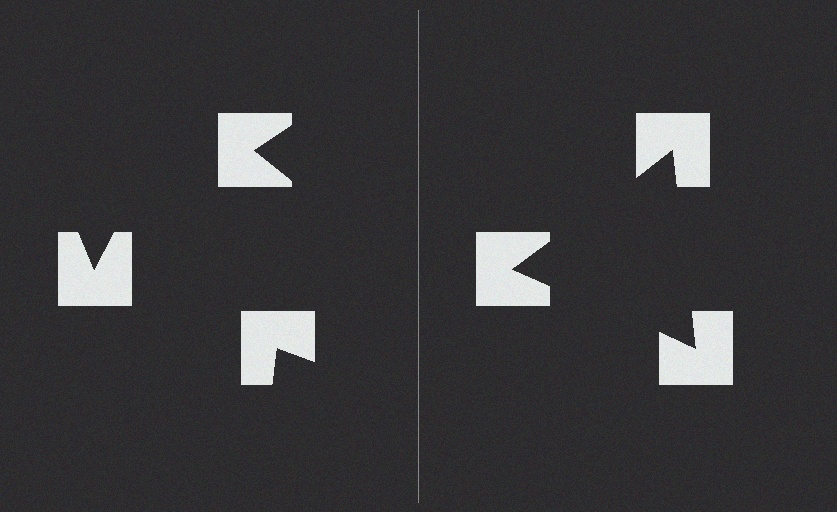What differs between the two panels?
The notched squares are positioned identically on both sides; only the wedge orientations differ. On the right they align to a triangle; on the left they are misaligned.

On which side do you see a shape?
An illusory triangle appears on the right side. On the left side the wedge cuts are rotated, so no coherent shape forms.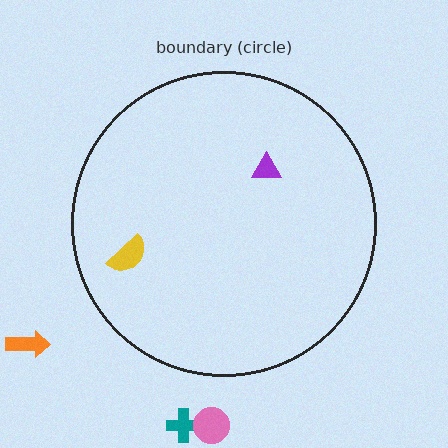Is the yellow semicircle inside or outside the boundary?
Inside.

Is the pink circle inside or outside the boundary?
Outside.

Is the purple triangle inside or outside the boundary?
Inside.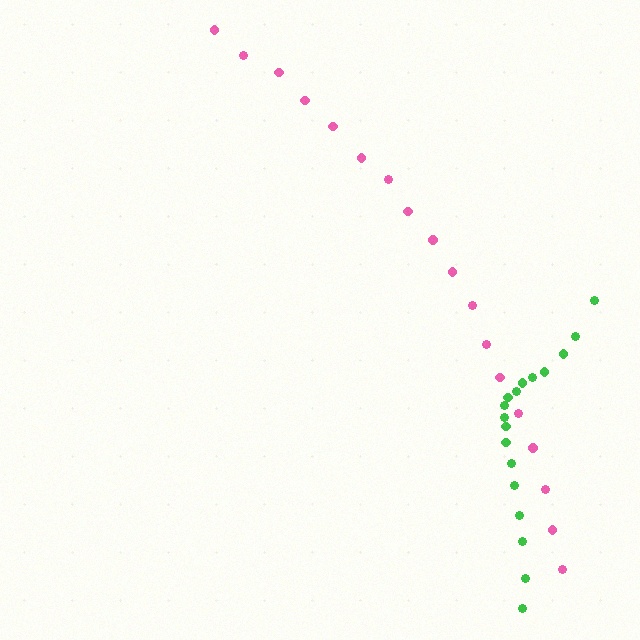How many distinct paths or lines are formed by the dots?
There are 2 distinct paths.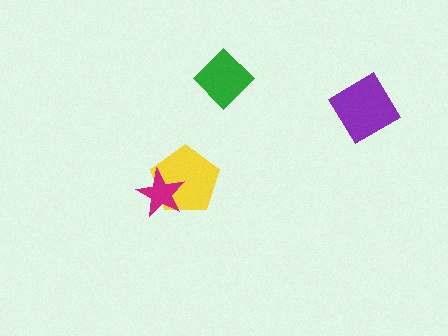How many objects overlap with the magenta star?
1 object overlaps with the magenta star.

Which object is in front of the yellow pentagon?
The magenta star is in front of the yellow pentagon.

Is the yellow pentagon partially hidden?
Yes, it is partially covered by another shape.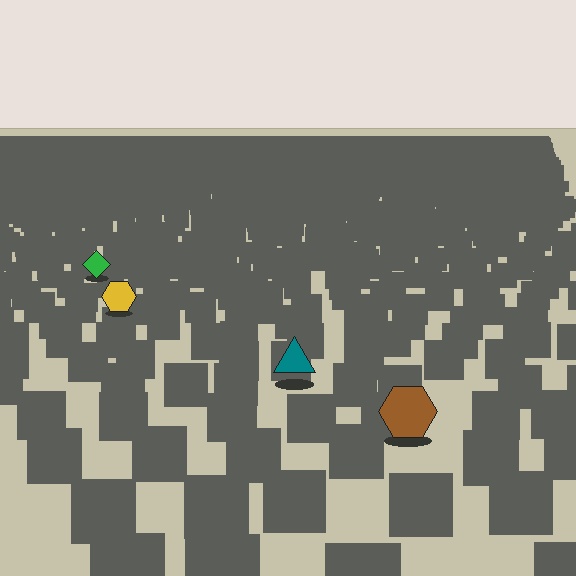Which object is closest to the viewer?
The brown hexagon is closest. The texture marks near it are larger and more spread out.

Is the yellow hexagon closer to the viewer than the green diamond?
Yes. The yellow hexagon is closer — you can tell from the texture gradient: the ground texture is coarser near it.